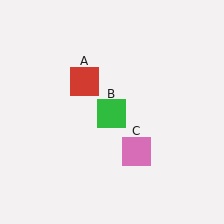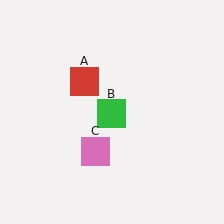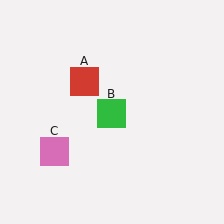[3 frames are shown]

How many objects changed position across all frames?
1 object changed position: pink square (object C).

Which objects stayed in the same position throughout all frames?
Red square (object A) and green square (object B) remained stationary.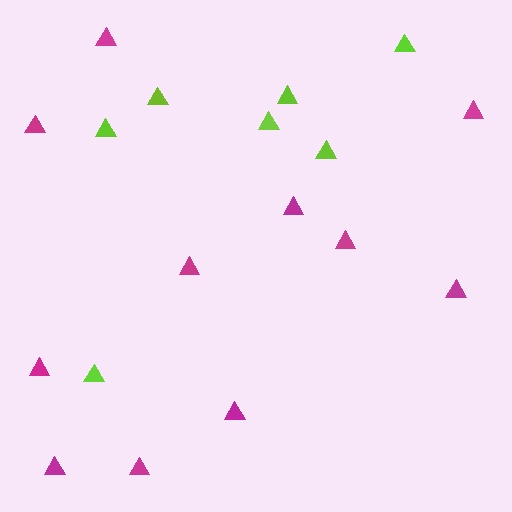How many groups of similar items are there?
There are 2 groups: one group of lime triangles (7) and one group of magenta triangles (11).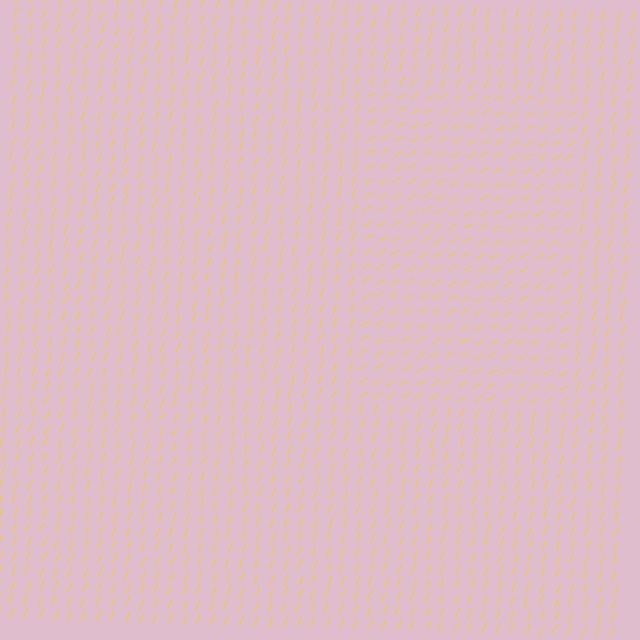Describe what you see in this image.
The image is filled with small yellow line segments. A rectangle region in the image has lines oriented differently from the surrounding lines, creating a visible texture boundary.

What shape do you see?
I see a rectangle.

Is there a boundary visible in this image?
Yes, there is a texture boundary formed by a change in line orientation.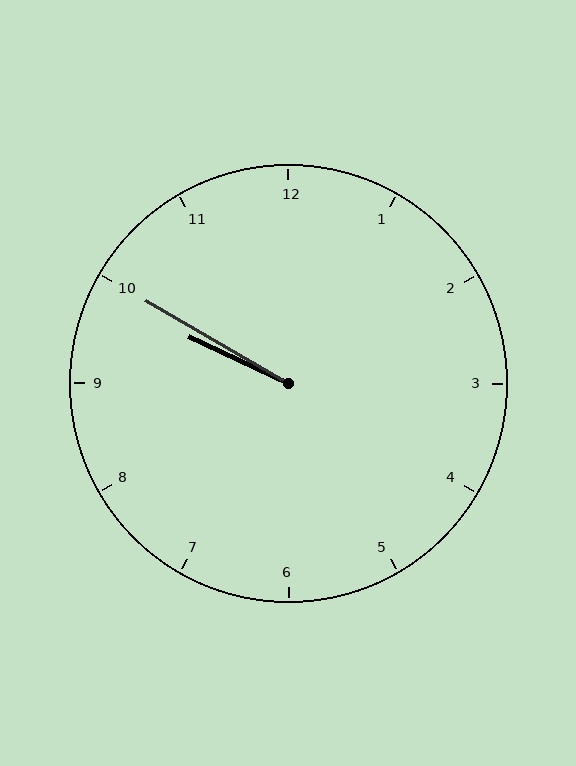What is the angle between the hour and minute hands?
Approximately 5 degrees.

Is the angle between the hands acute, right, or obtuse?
It is acute.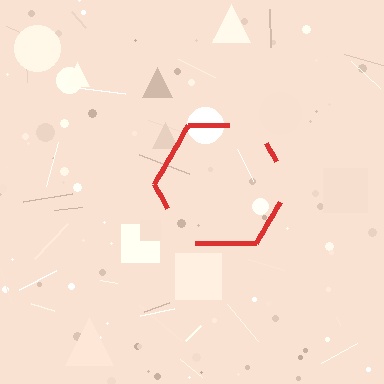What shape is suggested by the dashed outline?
The dashed outline suggests a hexagon.